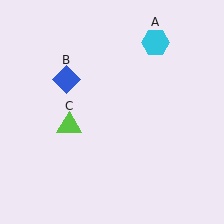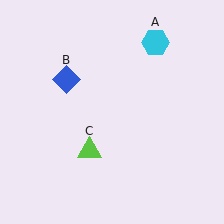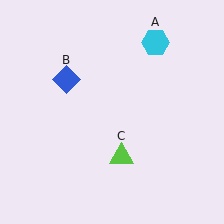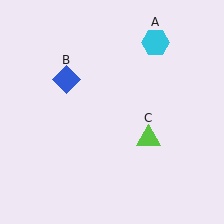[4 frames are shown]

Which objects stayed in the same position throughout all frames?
Cyan hexagon (object A) and blue diamond (object B) remained stationary.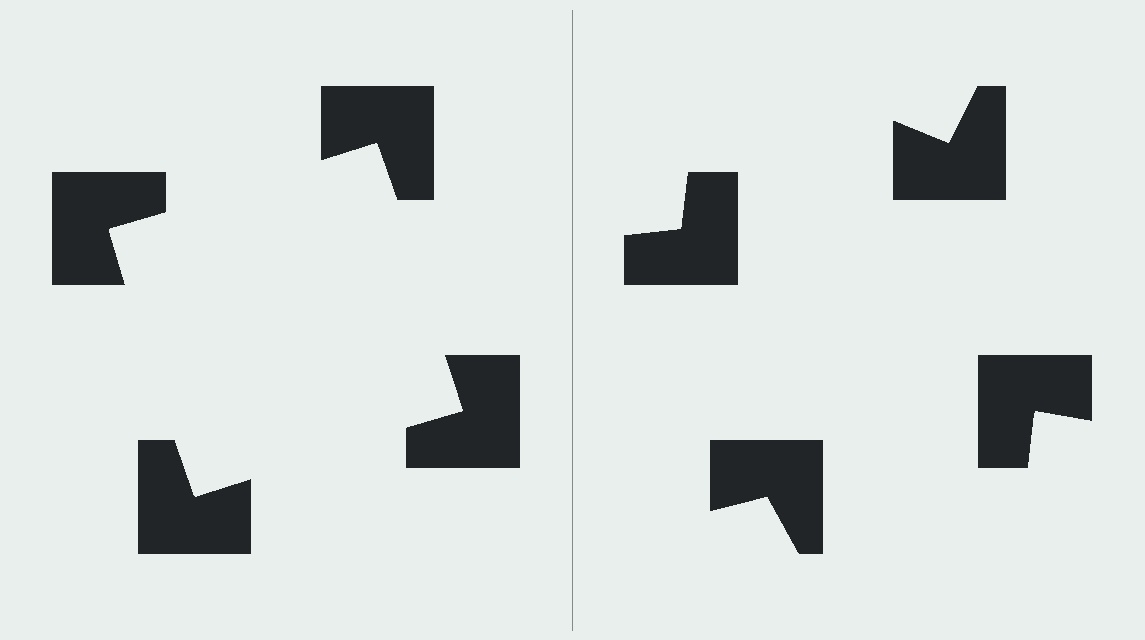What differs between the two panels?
The notched squares are positioned identically on both sides; only the wedge orientations differ. On the left they align to a square; on the right they are misaligned.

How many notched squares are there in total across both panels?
8 — 4 on each side.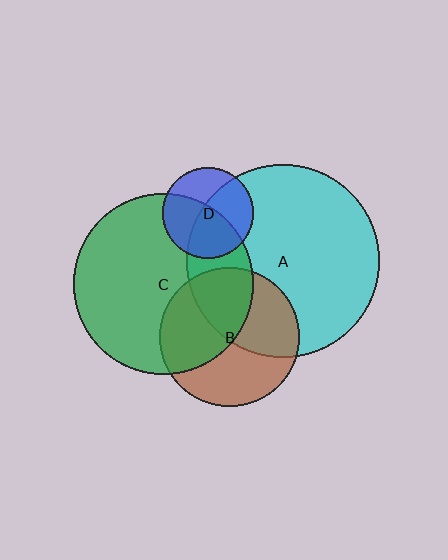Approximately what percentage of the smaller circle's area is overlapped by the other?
Approximately 45%.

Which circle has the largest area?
Circle A (cyan).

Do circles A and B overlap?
Yes.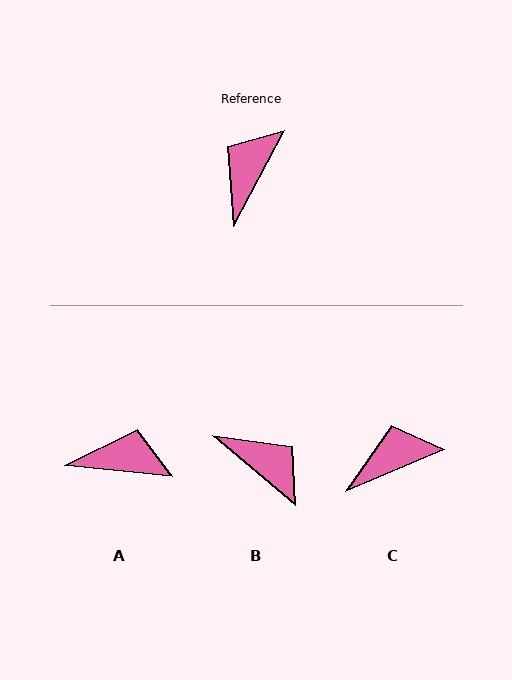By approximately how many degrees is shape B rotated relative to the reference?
Approximately 102 degrees clockwise.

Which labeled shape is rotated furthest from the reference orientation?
B, about 102 degrees away.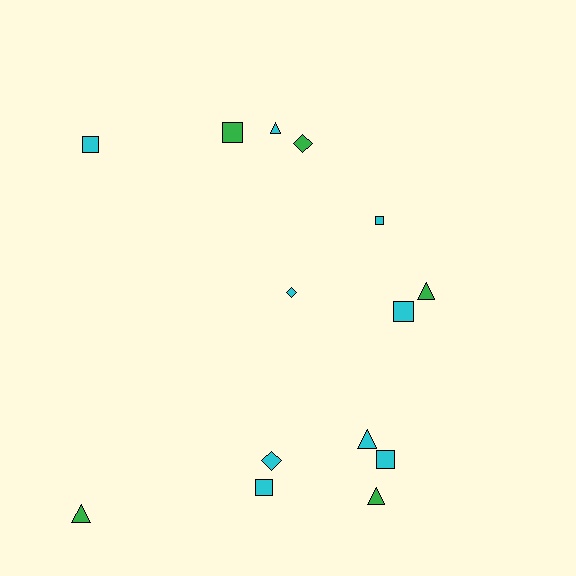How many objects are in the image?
There are 14 objects.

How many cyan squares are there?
There are 5 cyan squares.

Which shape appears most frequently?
Square, with 6 objects.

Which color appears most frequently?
Cyan, with 9 objects.